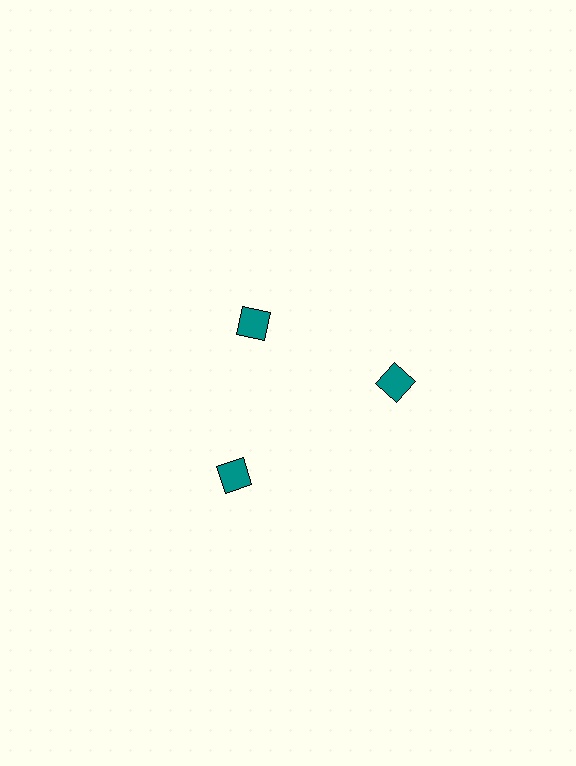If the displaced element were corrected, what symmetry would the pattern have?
It would have 3-fold rotational symmetry — the pattern would map onto itself every 120 degrees.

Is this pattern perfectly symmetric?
No. The 3 teal diamonds are arranged in a ring, but one element near the 11 o'clock position is pulled inward toward the center, breaking the 3-fold rotational symmetry.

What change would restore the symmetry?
The symmetry would be restored by moving it outward, back onto the ring so that all 3 diamonds sit at equal angles and equal distance from the center.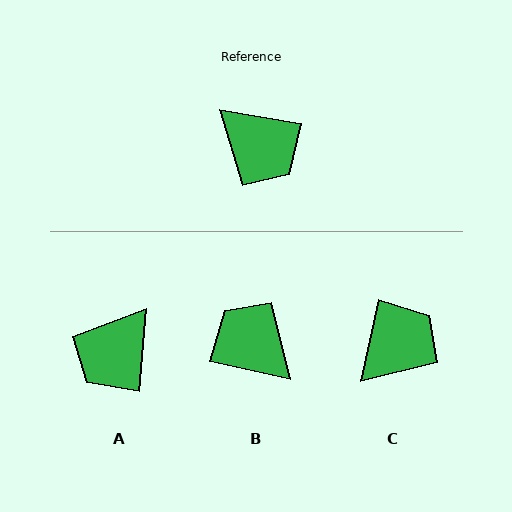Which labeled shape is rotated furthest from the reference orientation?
B, about 176 degrees away.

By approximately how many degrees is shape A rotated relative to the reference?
Approximately 86 degrees clockwise.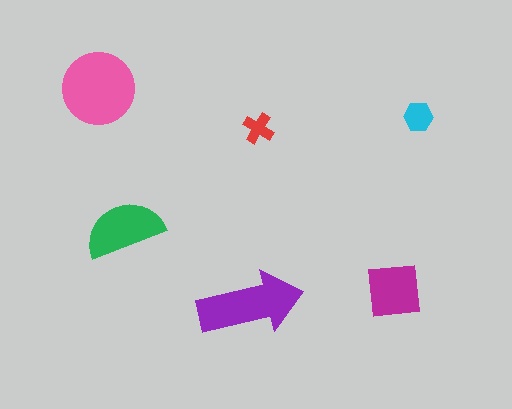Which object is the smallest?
The red cross.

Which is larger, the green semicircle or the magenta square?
The green semicircle.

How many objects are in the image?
There are 6 objects in the image.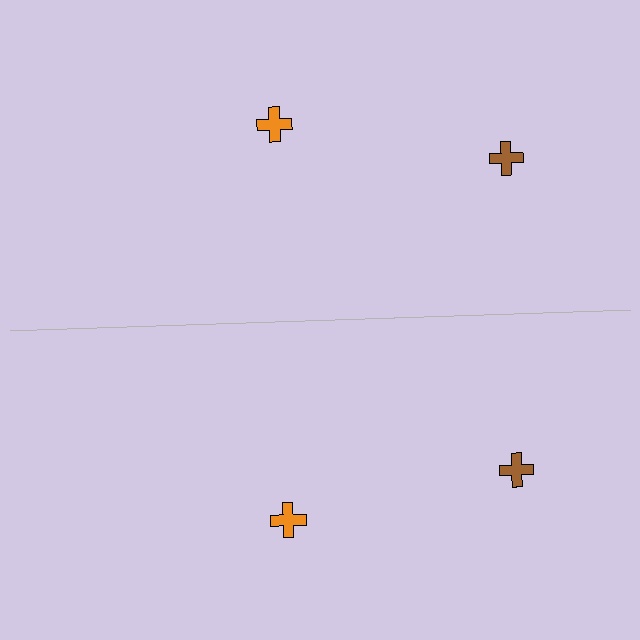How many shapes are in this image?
There are 4 shapes in this image.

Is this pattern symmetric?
Yes, this pattern has bilateral (reflection) symmetry.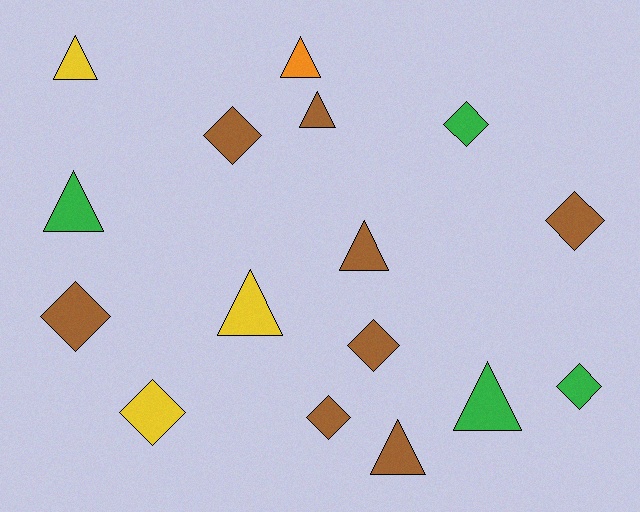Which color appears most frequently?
Brown, with 8 objects.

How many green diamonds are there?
There are 2 green diamonds.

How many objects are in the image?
There are 16 objects.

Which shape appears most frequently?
Diamond, with 8 objects.